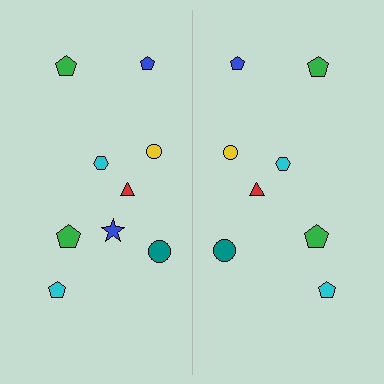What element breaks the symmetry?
A blue star is missing from the right side.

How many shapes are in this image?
There are 17 shapes in this image.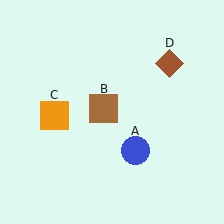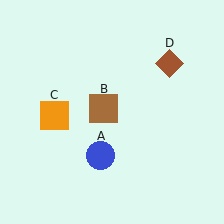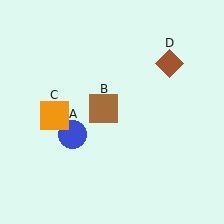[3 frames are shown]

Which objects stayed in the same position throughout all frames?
Brown square (object B) and orange square (object C) and brown diamond (object D) remained stationary.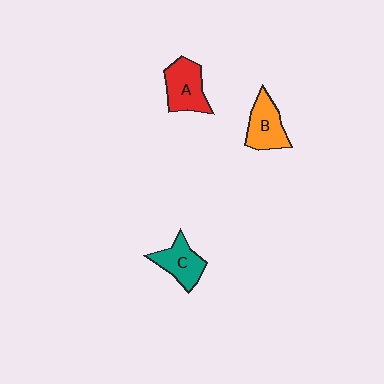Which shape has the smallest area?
Shape C (teal).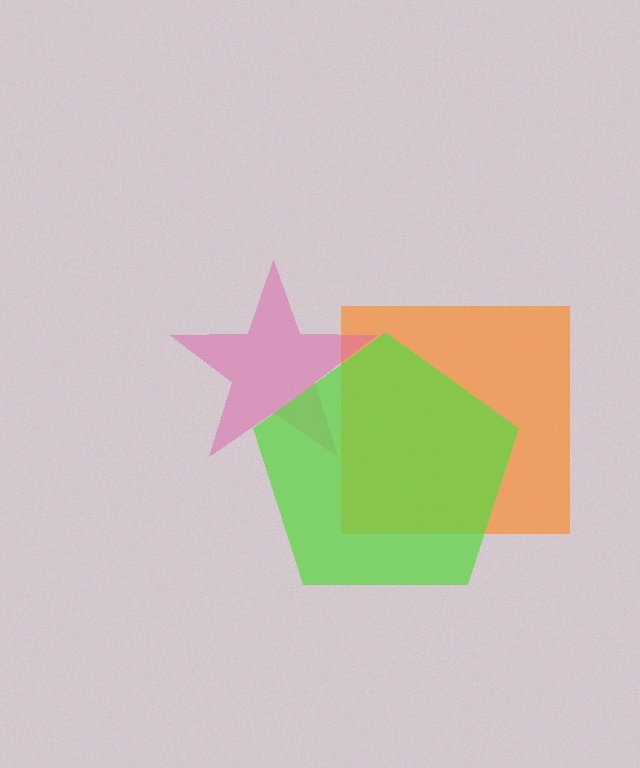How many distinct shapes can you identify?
There are 3 distinct shapes: an orange square, a pink star, a lime pentagon.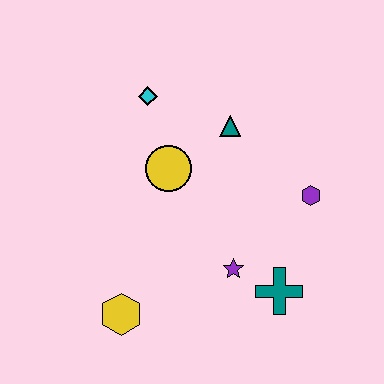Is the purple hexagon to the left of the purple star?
No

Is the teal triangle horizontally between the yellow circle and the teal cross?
Yes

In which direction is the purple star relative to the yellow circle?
The purple star is below the yellow circle.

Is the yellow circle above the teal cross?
Yes